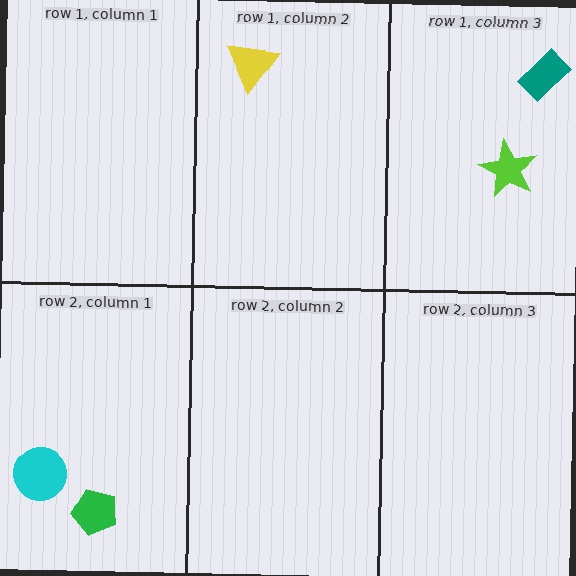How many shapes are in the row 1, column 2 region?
1.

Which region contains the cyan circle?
The row 2, column 1 region.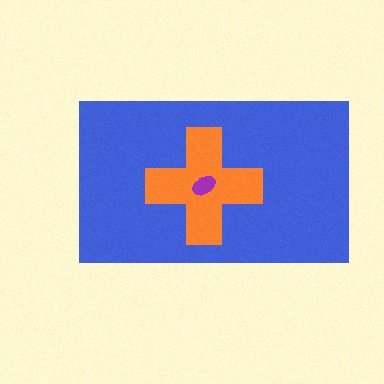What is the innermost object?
The purple ellipse.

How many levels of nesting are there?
3.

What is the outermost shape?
The blue rectangle.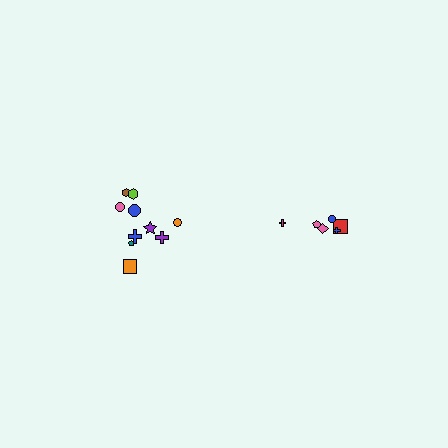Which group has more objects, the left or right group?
The left group.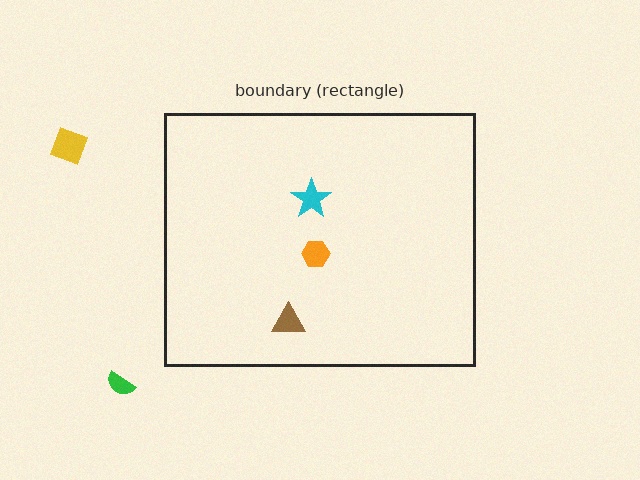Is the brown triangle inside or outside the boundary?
Inside.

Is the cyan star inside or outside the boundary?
Inside.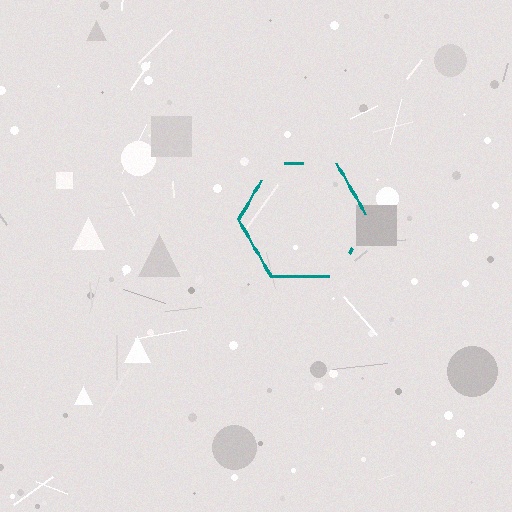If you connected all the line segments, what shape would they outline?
They would outline a hexagon.